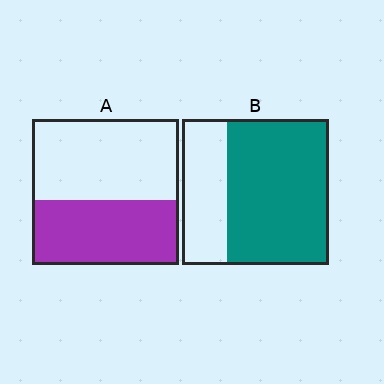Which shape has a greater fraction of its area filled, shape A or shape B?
Shape B.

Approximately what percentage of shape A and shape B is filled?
A is approximately 45% and B is approximately 70%.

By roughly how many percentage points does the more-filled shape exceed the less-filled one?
By roughly 25 percentage points (B over A).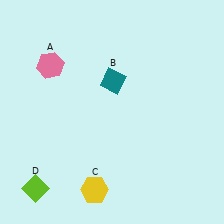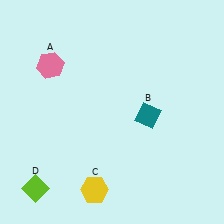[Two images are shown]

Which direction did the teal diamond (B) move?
The teal diamond (B) moved right.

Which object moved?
The teal diamond (B) moved right.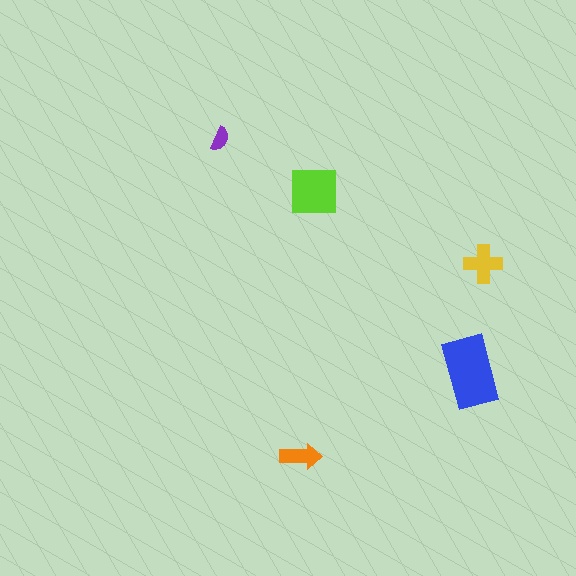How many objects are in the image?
There are 5 objects in the image.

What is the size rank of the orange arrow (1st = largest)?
4th.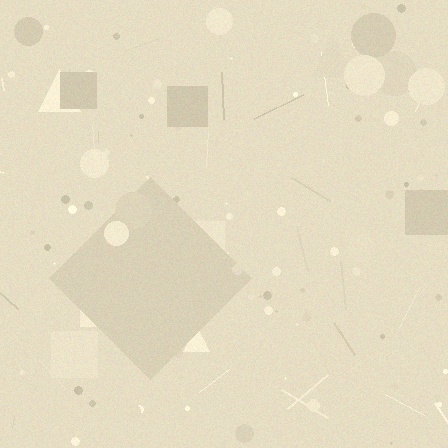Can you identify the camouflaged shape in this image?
The camouflaged shape is a diamond.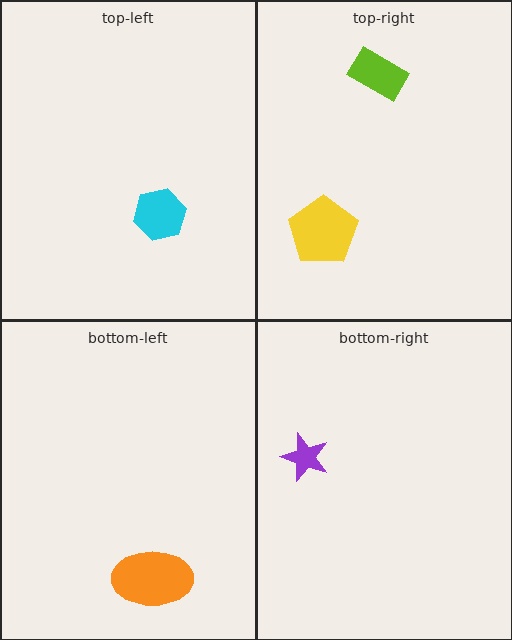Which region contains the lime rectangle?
The top-right region.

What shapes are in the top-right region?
The yellow pentagon, the lime rectangle.